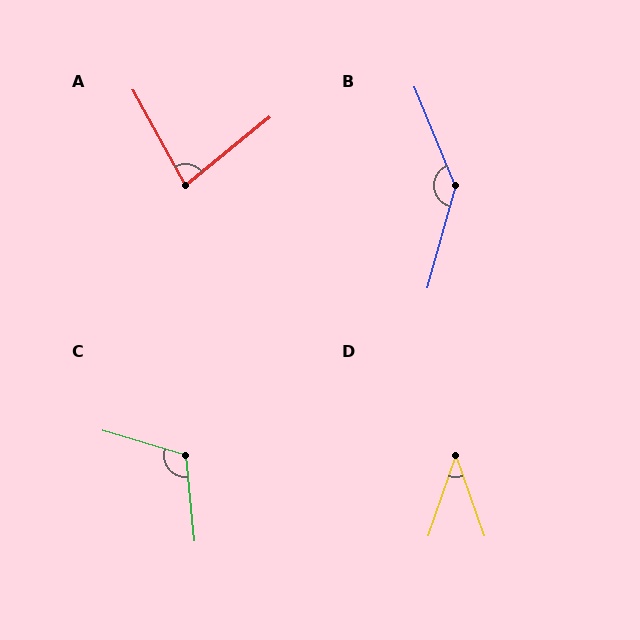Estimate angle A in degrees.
Approximately 80 degrees.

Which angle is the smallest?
D, at approximately 38 degrees.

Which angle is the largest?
B, at approximately 142 degrees.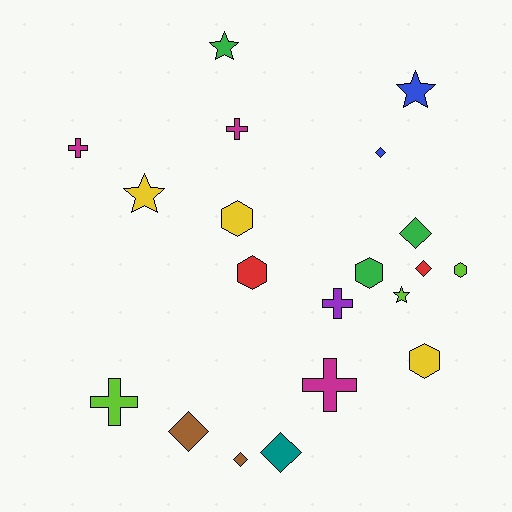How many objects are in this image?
There are 20 objects.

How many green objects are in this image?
There are 3 green objects.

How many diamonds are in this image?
There are 6 diamonds.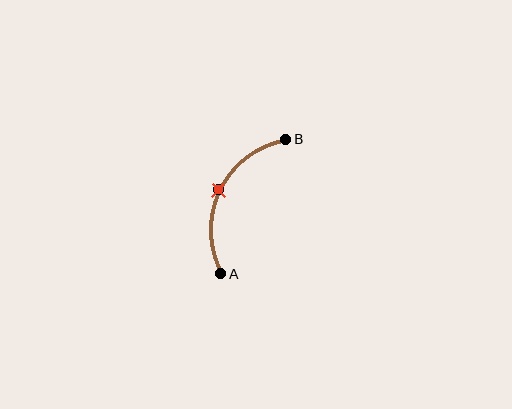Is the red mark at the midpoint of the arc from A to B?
Yes. The red mark lies on the arc at equal arc-length from both A and B — it is the arc midpoint.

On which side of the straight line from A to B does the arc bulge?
The arc bulges to the left of the straight line connecting A and B.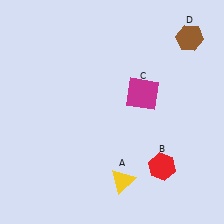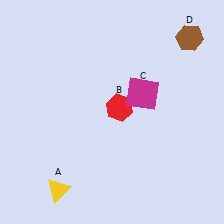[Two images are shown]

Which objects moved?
The objects that moved are: the yellow triangle (A), the red hexagon (B).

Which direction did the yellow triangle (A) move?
The yellow triangle (A) moved left.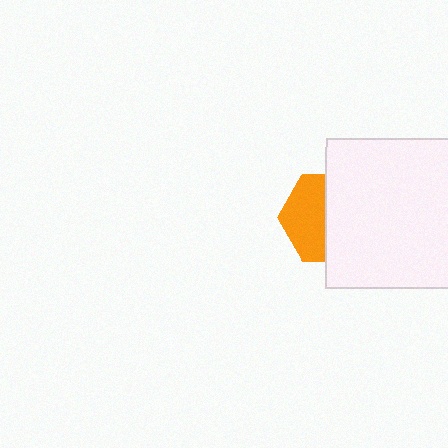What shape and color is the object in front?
The object in front is a white square.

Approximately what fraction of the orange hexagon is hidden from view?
Roughly 53% of the orange hexagon is hidden behind the white square.